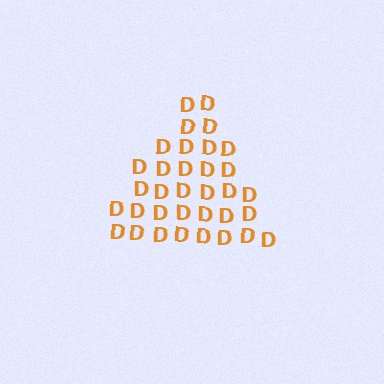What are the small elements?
The small elements are letter D's.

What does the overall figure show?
The overall figure shows a triangle.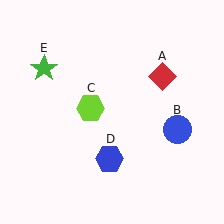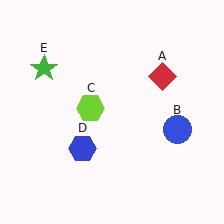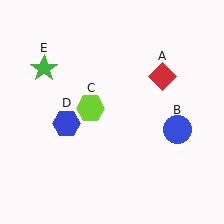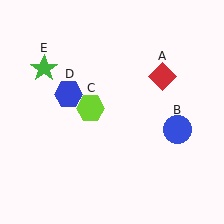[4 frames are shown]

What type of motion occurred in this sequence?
The blue hexagon (object D) rotated clockwise around the center of the scene.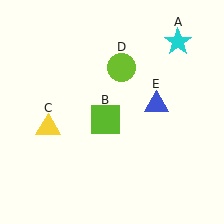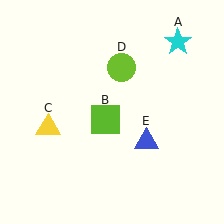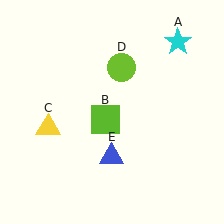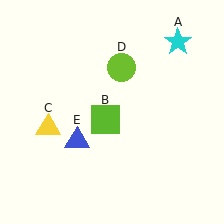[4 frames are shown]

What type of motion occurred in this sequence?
The blue triangle (object E) rotated clockwise around the center of the scene.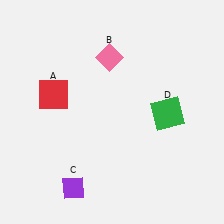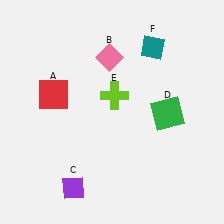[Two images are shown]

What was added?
A lime cross (E), a teal diamond (F) were added in Image 2.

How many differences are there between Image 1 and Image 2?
There are 2 differences between the two images.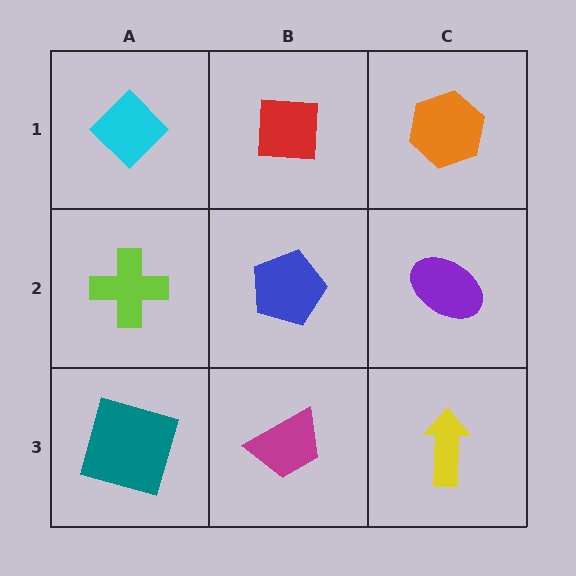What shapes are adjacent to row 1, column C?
A purple ellipse (row 2, column C), a red square (row 1, column B).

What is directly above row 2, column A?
A cyan diamond.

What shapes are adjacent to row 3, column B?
A blue pentagon (row 2, column B), a teal square (row 3, column A), a yellow arrow (row 3, column C).